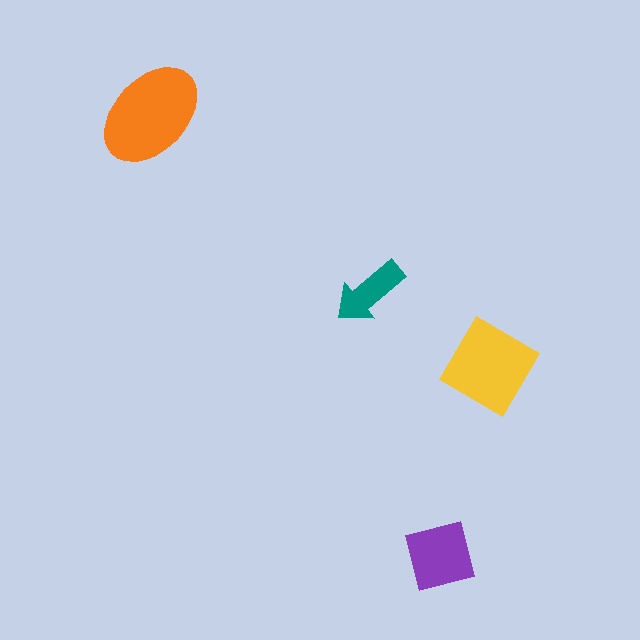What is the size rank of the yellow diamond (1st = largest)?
2nd.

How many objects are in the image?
There are 4 objects in the image.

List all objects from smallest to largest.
The teal arrow, the purple square, the yellow diamond, the orange ellipse.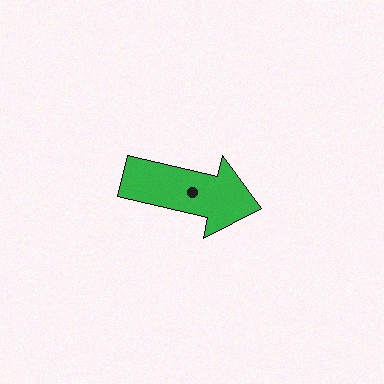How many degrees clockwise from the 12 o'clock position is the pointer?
Approximately 103 degrees.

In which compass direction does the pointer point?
East.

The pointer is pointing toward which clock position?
Roughly 3 o'clock.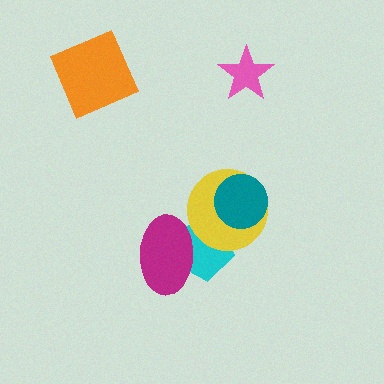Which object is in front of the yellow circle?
The teal circle is in front of the yellow circle.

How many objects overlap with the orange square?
0 objects overlap with the orange square.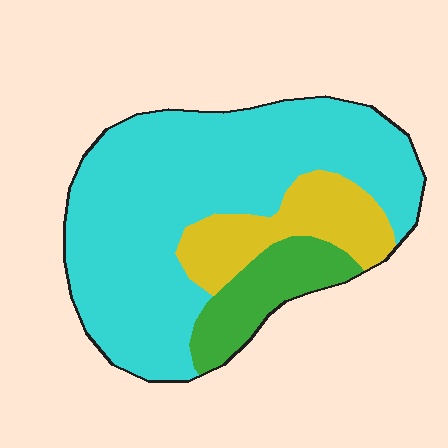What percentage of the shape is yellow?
Yellow takes up about one sixth (1/6) of the shape.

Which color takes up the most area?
Cyan, at roughly 70%.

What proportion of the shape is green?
Green takes up less than a quarter of the shape.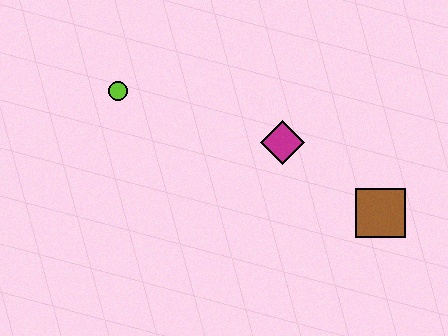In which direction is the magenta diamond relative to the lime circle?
The magenta diamond is to the right of the lime circle.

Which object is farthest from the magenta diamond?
The lime circle is farthest from the magenta diamond.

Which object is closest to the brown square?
The magenta diamond is closest to the brown square.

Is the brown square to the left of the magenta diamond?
No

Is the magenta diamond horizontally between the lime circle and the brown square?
Yes